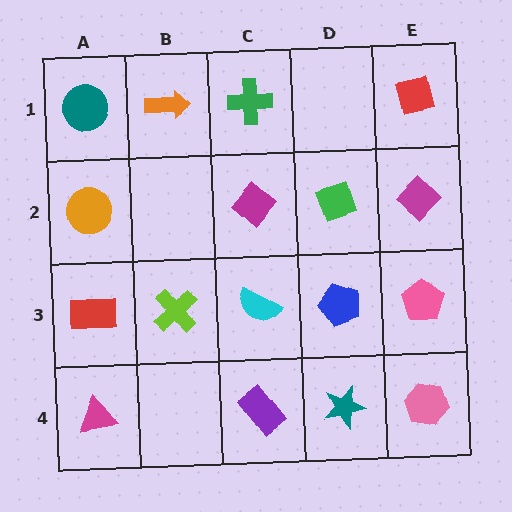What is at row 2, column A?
An orange circle.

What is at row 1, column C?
A green cross.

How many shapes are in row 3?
5 shapes.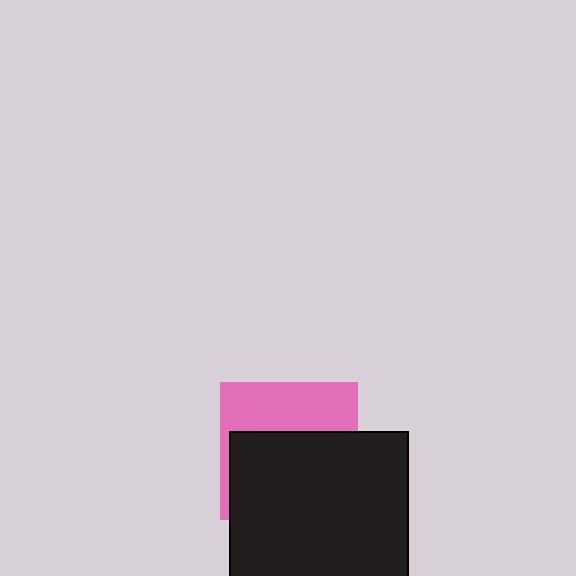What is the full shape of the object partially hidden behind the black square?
The partially hidden object is a pink square.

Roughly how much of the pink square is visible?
A small part of it is visible (roughly 41%).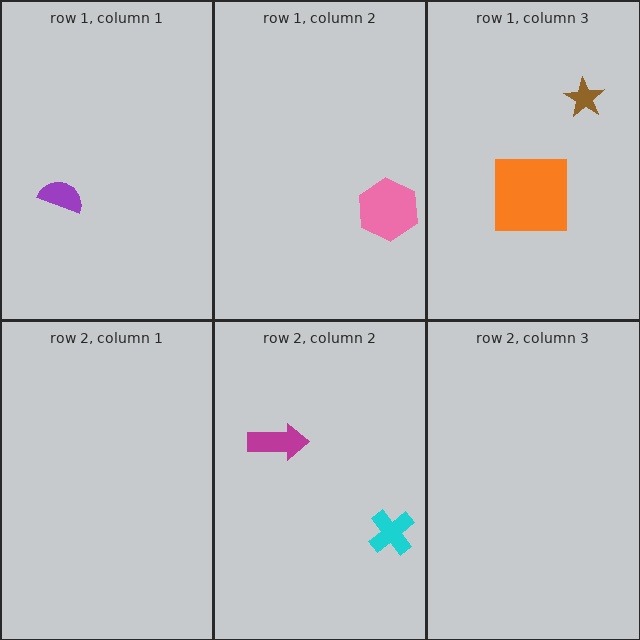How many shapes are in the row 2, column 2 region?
2.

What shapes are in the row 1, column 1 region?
The purple semicircle.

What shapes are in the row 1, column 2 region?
The pink hexagon.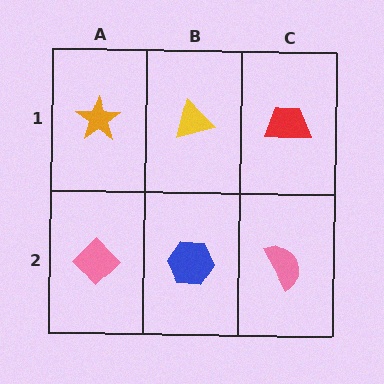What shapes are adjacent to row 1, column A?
A pink diamond (row 2, column A), a yellow triangle (row 1, column B).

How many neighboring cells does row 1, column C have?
2.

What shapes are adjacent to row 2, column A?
An orange star (row 1, column A), a blue hexagon (row 2, column B).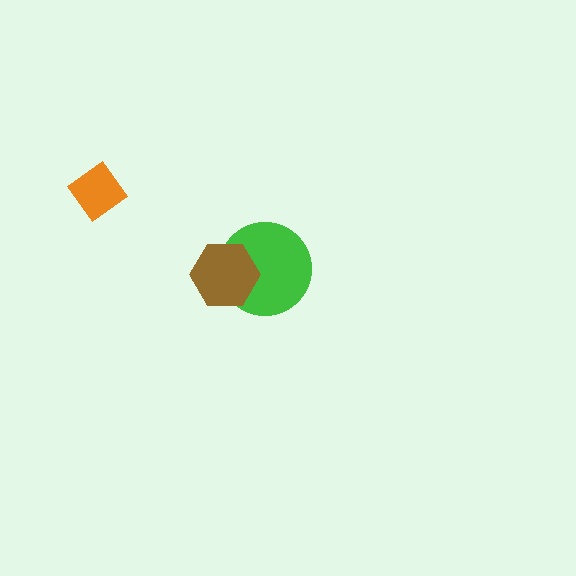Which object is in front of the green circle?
The brown hexagon is in front of the green circle.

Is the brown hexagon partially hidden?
No, no other shape covers it.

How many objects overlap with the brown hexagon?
1 object overlaps with the brown hexagon.